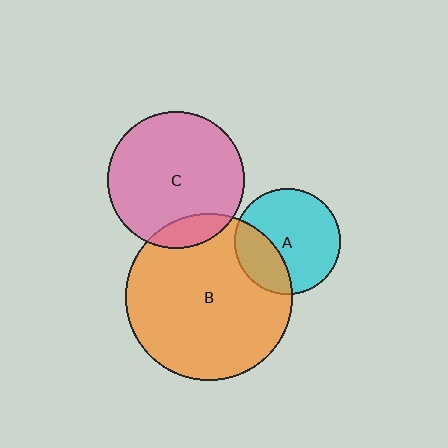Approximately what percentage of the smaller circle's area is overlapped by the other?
Approximately 15%.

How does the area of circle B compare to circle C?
Approximately 1.5 times.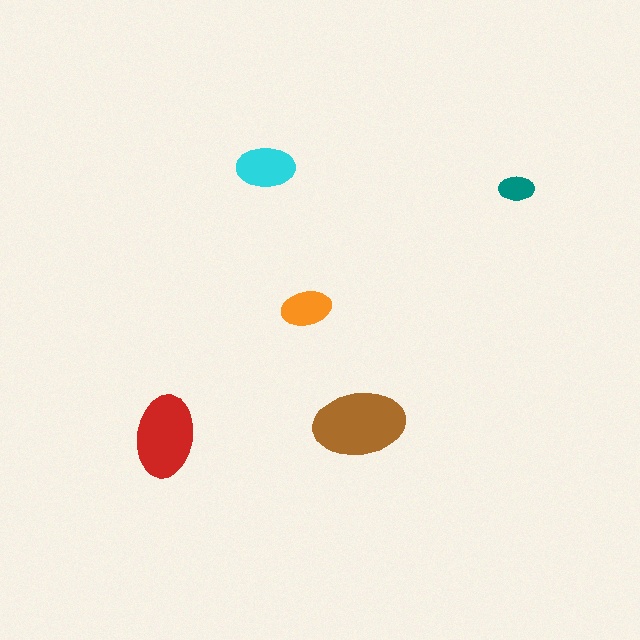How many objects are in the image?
There are 5 objects in the image.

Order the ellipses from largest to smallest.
the brown one, the red one, the cyan one, the orange one, the teal one.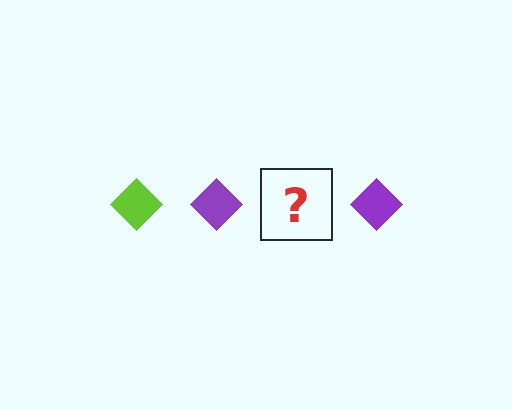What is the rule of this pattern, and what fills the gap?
The rule is that the pattern cycles through lime, purple diamonds. The gap should be filled with a lime diamond.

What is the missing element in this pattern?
The missing element is a lime diamond.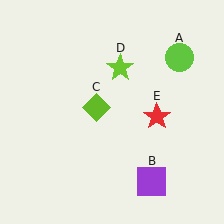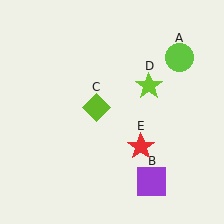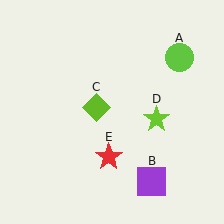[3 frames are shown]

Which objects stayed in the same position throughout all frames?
Lime circle (object A) and purple square (object B) and lime diamond (object C) remained stationary.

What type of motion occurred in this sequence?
The lime star (object D), red star (object E) rotated clockwise around the center of the scene.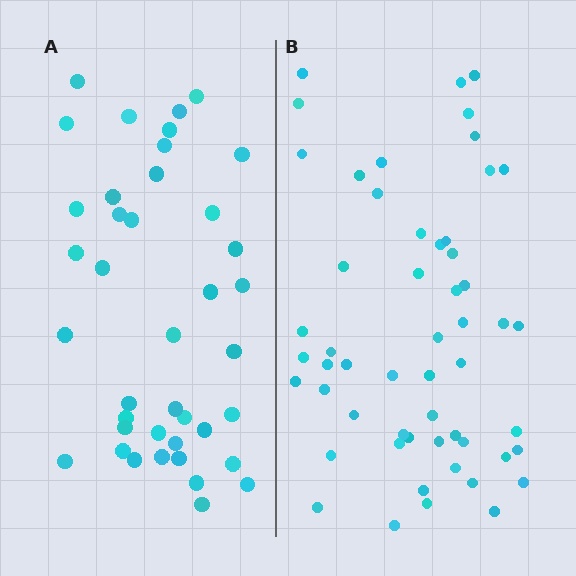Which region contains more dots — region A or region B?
Region B (the right region) has more dots.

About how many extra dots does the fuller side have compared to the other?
Region B has approximately 15 more dots than region A.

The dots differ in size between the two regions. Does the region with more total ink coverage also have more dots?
No. Region A has more total ink coverage because its dots are larger, but region B actually contains more individual dots. Total area can be misleading — the number of items is what matters here.